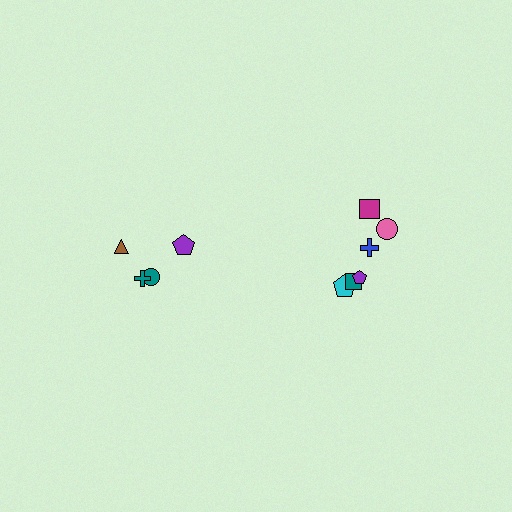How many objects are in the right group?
There are 6 objects.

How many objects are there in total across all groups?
There are 10 objects.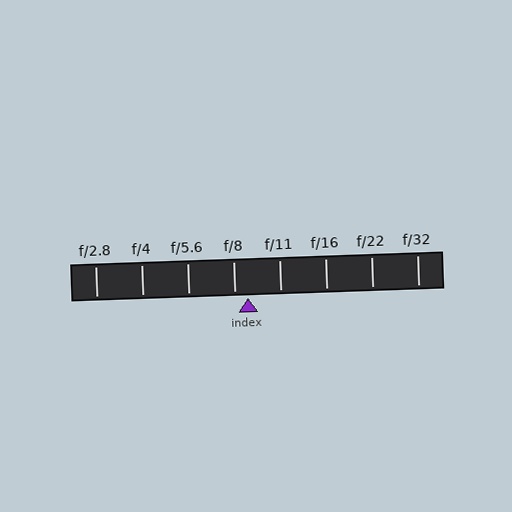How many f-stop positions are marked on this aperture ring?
There are 8 f-stop positions marked.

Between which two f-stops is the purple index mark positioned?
The index mark is between f/8 and f/11.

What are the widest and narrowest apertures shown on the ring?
The widest aperture shown is f/2.8 and the narrowest is f/32.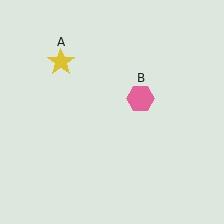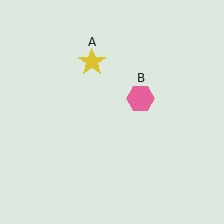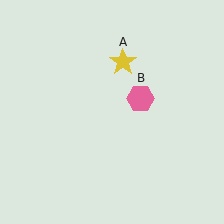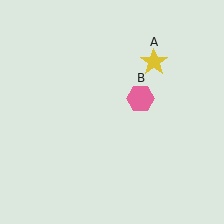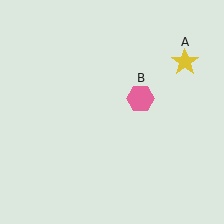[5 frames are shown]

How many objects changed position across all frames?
1 object changed position: yellow star (object A).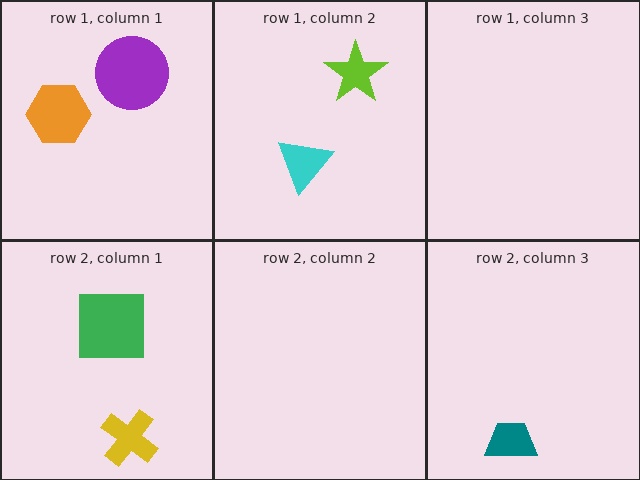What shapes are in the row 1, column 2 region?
The cyan triangle, the lime star.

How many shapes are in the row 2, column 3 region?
1.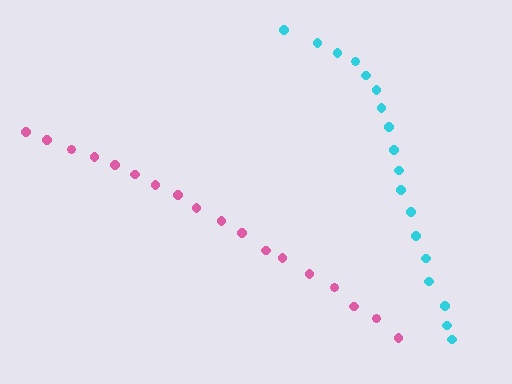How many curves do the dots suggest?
There are 2 distinct paths.